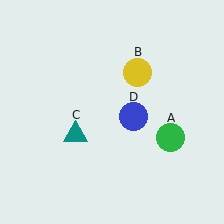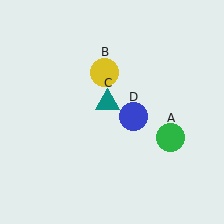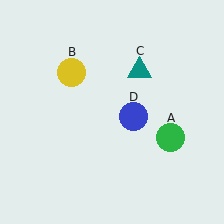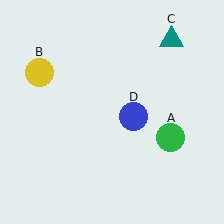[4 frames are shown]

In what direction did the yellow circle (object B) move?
The yellow circle (object B) moved left.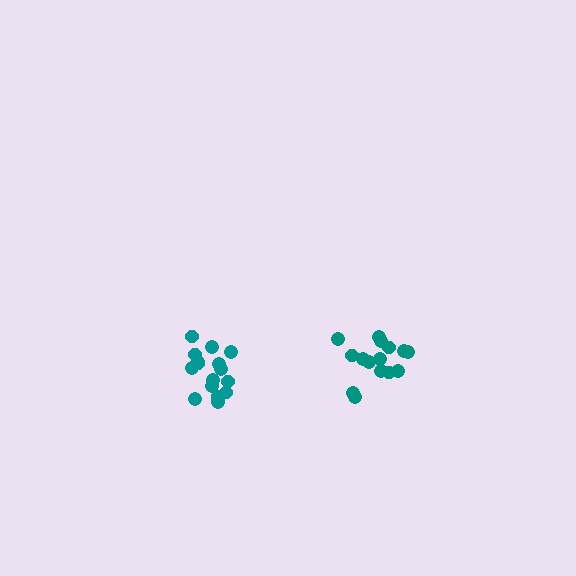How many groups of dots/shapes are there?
There are 2 groups.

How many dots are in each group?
Group 1: 17 dots, Group 2: 15 dots (32 total).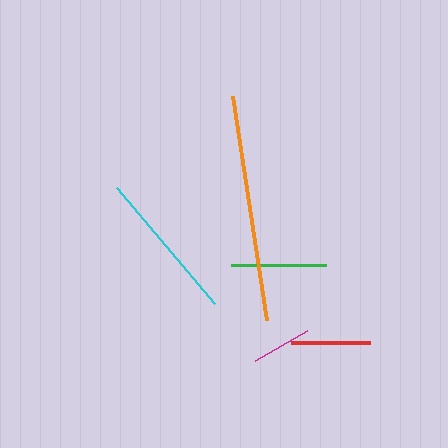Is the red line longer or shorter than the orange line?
The orange line is longer than the red line.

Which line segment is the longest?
The orange line is the longest at approximately 227 pixels.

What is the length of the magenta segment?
The magenta segment is approximately 60 pixels long.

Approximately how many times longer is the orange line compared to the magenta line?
The orange line is approximately 3.8 times the length of the magenta line.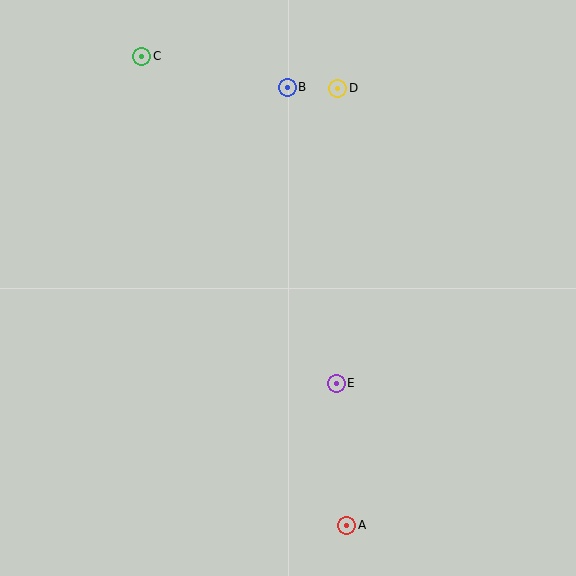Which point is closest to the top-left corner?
Point C is closest to the top-left corner.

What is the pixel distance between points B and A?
The distance between B and A is 442 pixels.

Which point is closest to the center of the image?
Point E at (336, 383) is closest to the center.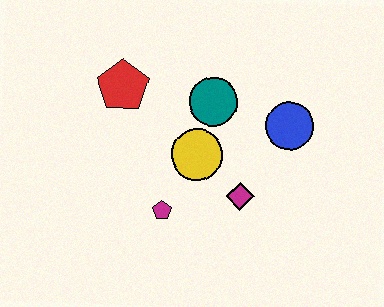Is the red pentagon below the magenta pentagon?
No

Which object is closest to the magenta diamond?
The yellow circle is closest to the magenta diamond.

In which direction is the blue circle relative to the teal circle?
The blue circle is to the right of the teal circle.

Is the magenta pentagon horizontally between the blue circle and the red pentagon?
Yes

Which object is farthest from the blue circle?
The red pentagon is farthest from the blue circle.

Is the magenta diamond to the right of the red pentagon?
Yes